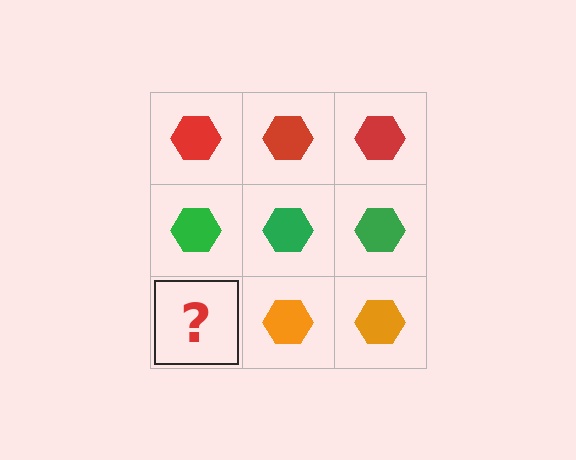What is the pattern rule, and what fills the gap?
The rule is that each row has a consistent color. The gap should be filled with an orange hexagon.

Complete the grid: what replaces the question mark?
The question mark should be replaced with an orange hexagon.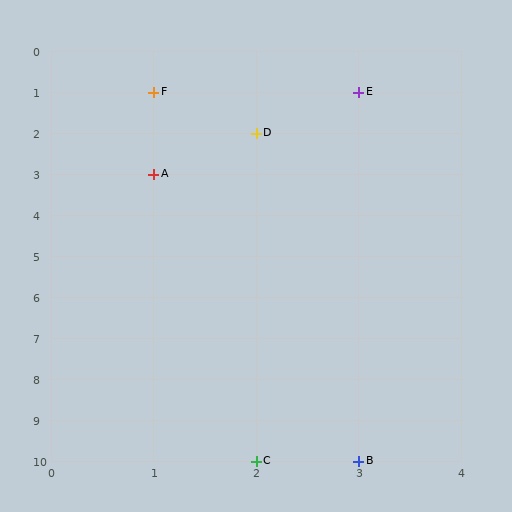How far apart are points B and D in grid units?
Points B and D are 1 column and 8 rows apart (about 8.1 grid units diagonally).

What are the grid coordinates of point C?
Point C is at grid coordinates (2, 10).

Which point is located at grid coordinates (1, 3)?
Point A is at (1, 3).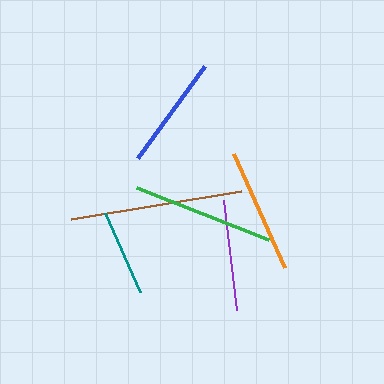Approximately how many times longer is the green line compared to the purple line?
The green line is approximately 1.3 times the length of the purple line.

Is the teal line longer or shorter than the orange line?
The orange line is longer than the teal line.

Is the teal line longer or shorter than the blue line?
The blue line is longer than the teal line.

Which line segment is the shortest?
The teal line is the shortest at approximately 86 pixels.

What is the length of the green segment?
The green segment is approximately 142 pixels long.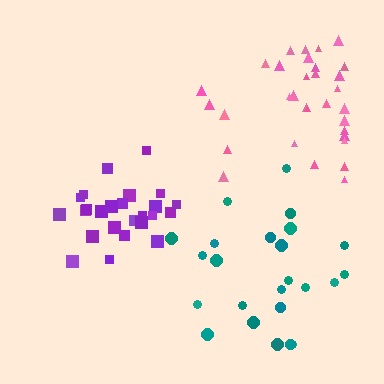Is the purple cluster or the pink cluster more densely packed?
Purple.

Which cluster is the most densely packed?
Purple.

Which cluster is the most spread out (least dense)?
Teal.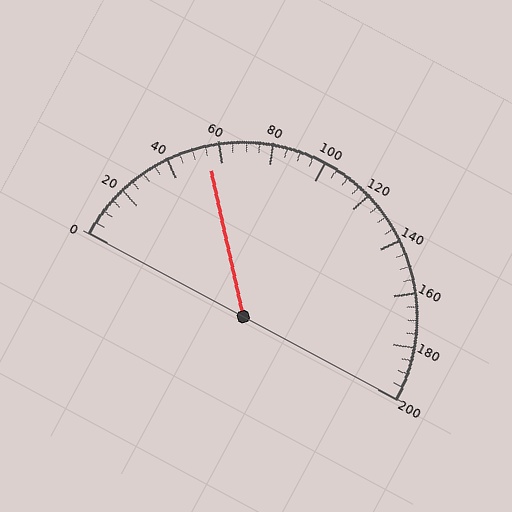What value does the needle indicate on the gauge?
The needle indicates approximately 55.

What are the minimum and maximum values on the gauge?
The gauge ranges from 0 to 200.